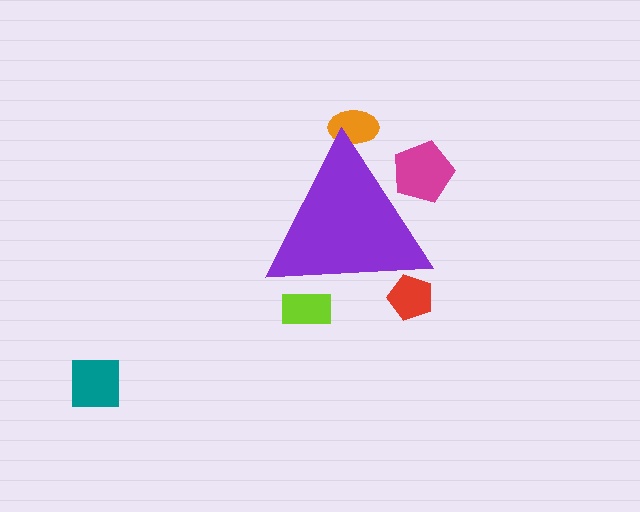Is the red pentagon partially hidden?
Yes, the red pentagon is partially hidden behind the purple triangle.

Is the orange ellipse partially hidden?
Yes, the orange ellipse is partially hidden behind the purple triangle.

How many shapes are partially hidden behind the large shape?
4 shapes are partially hidden.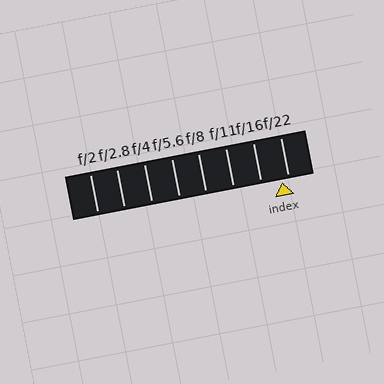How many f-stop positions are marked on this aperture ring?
There are 8 f-stop positions marked.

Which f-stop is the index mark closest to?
The index mark is closest to f/22.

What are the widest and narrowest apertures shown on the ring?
The widest aperture shown is f/2 and the narrowest is f/22.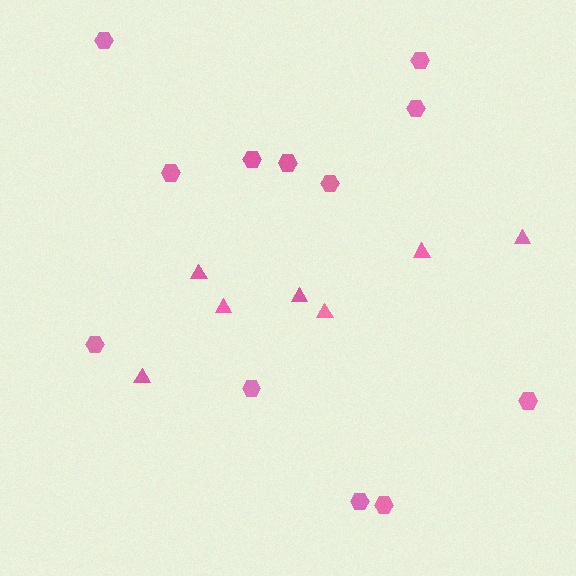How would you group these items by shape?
There are 2 groups: one group of triangles (7) and one group of hexagons (12).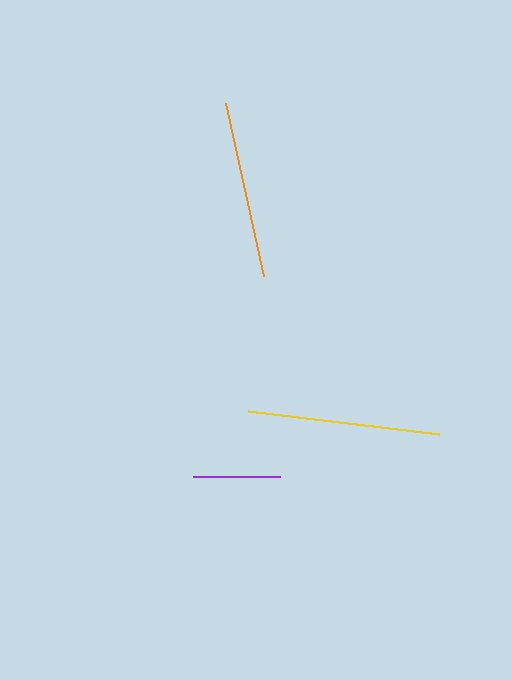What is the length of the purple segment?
The purple segment is approximately 87 pixels long.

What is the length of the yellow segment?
The yellow segment is approximately 193 pixels long.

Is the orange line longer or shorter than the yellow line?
The yellow line is longer than the orange line.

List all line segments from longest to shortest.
From longest to shortest: yellow, orange, purple.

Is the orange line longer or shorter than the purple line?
The orange line is longer than the purple line.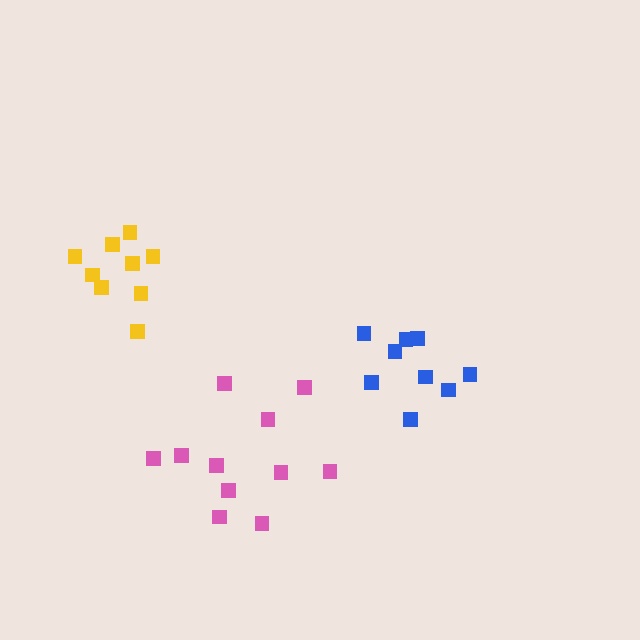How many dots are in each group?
Group 1: 11 dots, Group 2: 9 dots, Group 3: 9 dots (29 total).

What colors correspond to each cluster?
The clusters are colored: pink, blue, yellow.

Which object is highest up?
The yellow cluster is topmost.